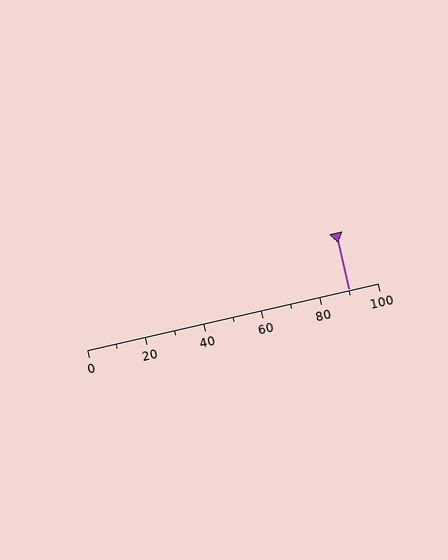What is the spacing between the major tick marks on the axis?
The major ticks are spaced 20 apart.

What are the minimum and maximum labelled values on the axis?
The axis runs from 0 to 100.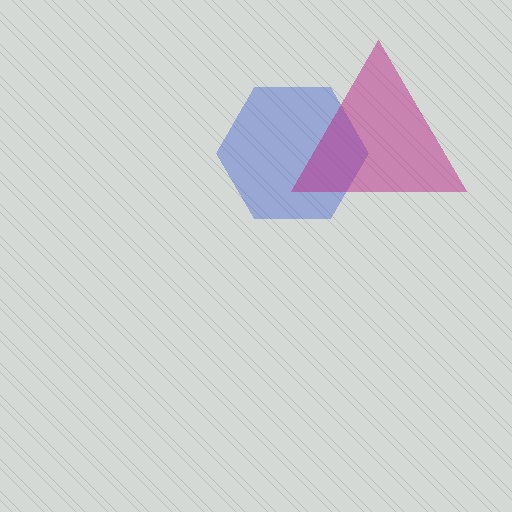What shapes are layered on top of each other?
The layered shapes are: a blue hexagon, a magenta triangle.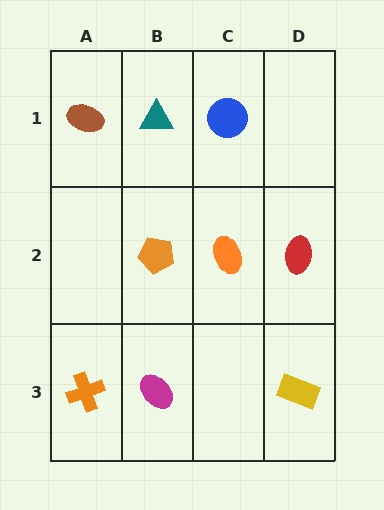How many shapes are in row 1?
3 shapes.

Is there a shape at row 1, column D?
No, that cell is empty.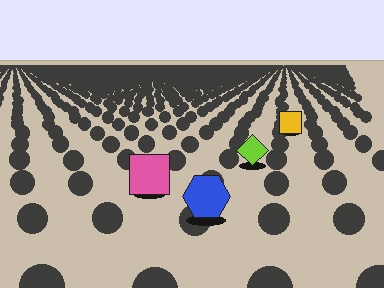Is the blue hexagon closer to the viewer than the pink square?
Yes. The blue hexagon is closer — you can tell from the texture gradient: the ground texture is coarser near it.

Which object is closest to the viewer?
The blue hexagon is closest. The texture marks near it are larger and more spread out.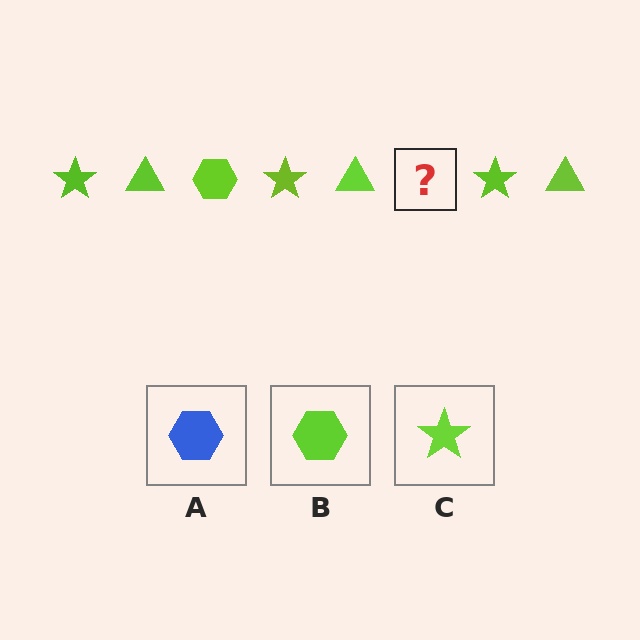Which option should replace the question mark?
Option B.